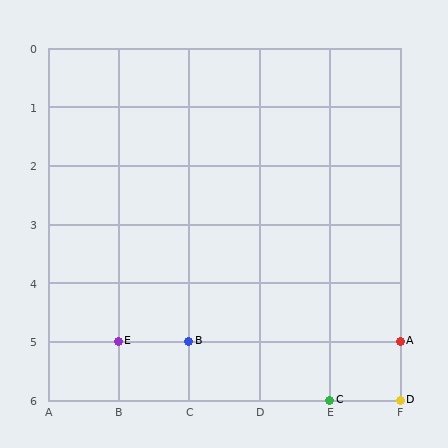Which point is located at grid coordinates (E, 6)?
Point C is at (E, 6).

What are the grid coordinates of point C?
Point C is at grid coordinates (E, 6).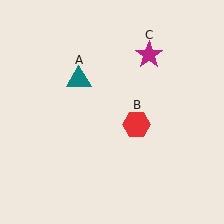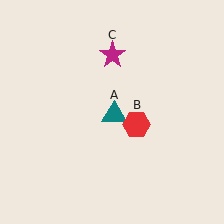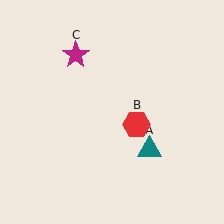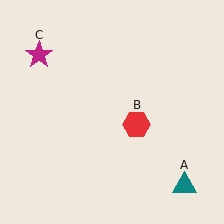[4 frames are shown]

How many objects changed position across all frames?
2 objects changed position: teal triangle (object A), magenta star (object C).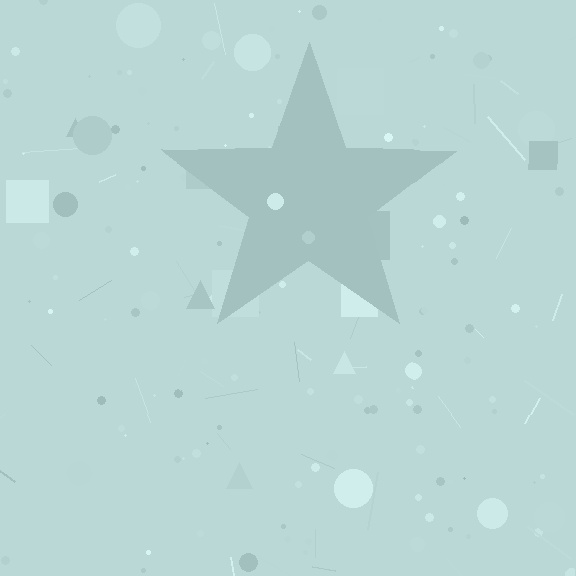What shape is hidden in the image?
A star is hidden in the image.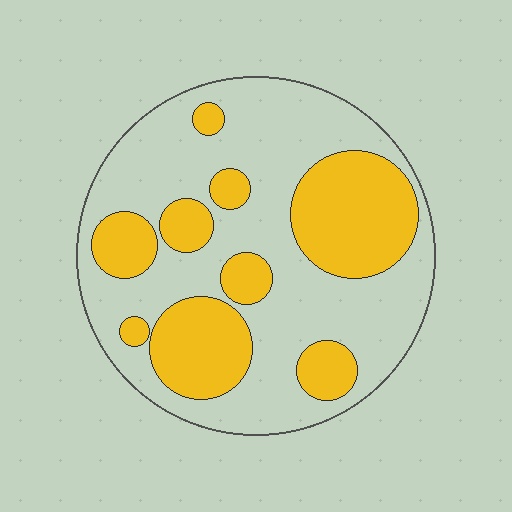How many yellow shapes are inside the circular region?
9.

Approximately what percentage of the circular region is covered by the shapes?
Approximately 35%.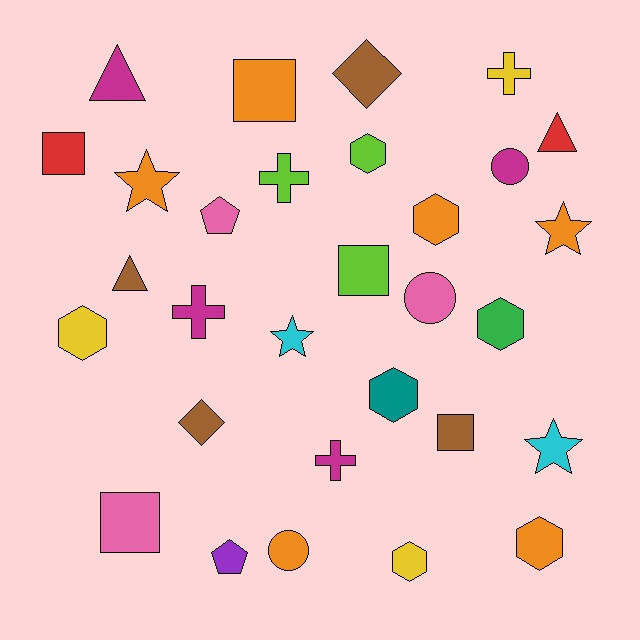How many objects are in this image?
There are 30 objects.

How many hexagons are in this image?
There are 7 hexagons.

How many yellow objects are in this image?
There are 3 yellow objects.